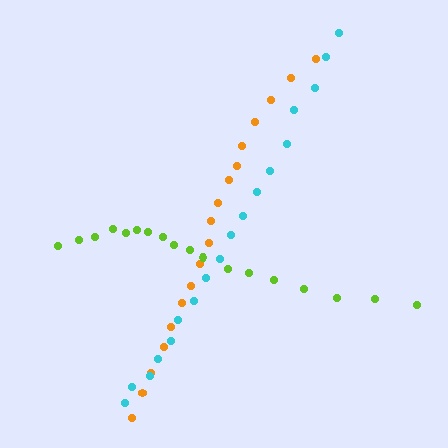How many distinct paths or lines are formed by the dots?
There are 3 distinct paths.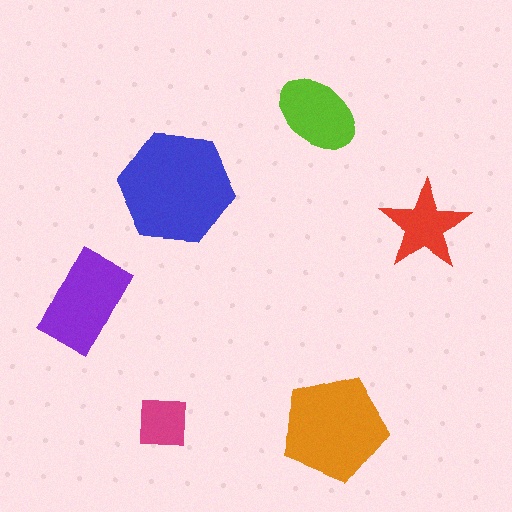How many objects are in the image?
There are 6 objects in the image.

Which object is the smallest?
The magenta square.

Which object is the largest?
The blue hexagon.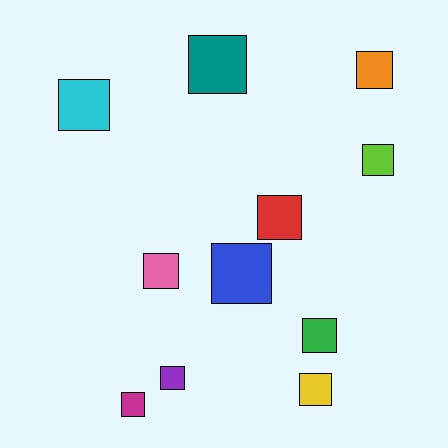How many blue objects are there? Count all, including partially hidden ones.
There is 1 blue object.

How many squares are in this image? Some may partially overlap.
There are 11 squares.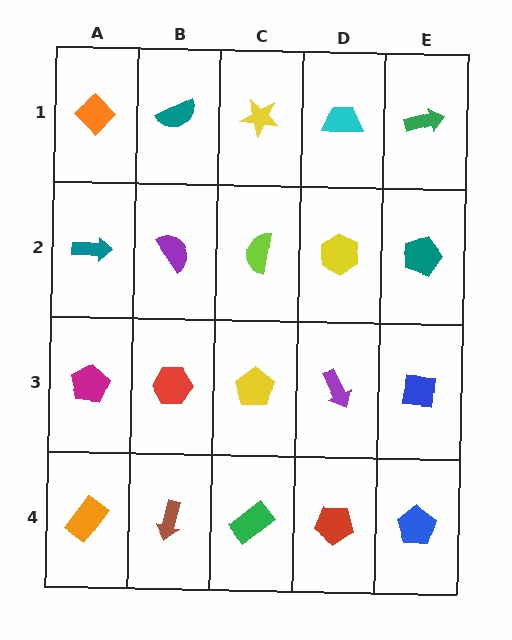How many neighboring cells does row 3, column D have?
4.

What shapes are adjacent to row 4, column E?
A blue square (row 3, column E), a red pentagon (row 4, column D).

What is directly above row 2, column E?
A green arrow.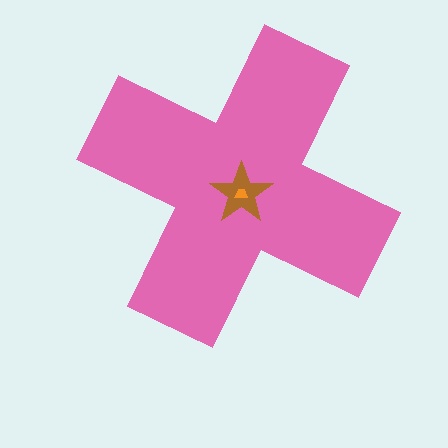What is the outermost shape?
The pink cross.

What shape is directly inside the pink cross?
The brown star.